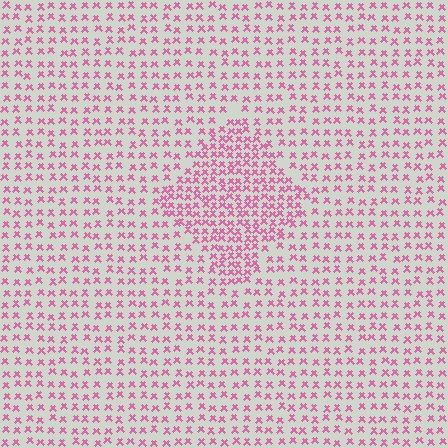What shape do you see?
I see a diamond.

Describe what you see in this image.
The image contains small pink elements arranged at two different densities. A diamond-shaped region is visible where the elements are more densely packed than the surrounding area.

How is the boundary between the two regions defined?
The boundary is defined by a change in element density (approximately 1.9x ratio). All elements are the same color, size, and shape.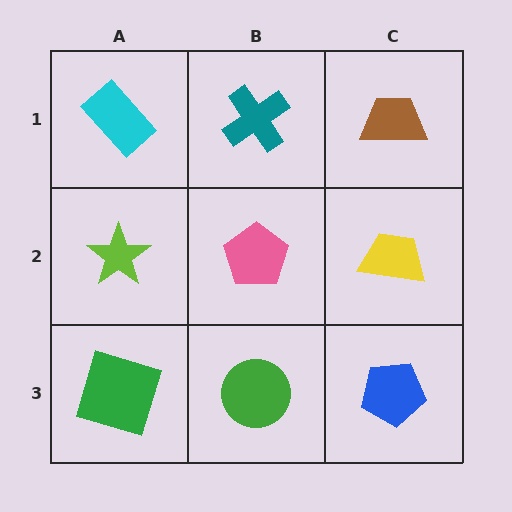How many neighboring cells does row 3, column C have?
2.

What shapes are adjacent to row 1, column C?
A yellow trapezoid (row 2, column C), a teal cross (row 1, column B).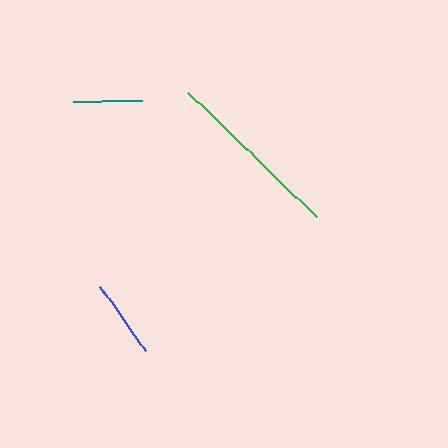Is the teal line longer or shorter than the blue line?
The blue line is longer than the teal line.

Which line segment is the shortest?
The teal line is the shortest at approximately 70 pixels.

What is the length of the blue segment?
The blue segment is approximately 79 pixels long.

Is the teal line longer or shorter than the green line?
The green line is longer than the teal line.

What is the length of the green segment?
The green segment is approximately 178 pixels long.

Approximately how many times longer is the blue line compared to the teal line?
The blue line is approximately 1.1 times the length of the teal line.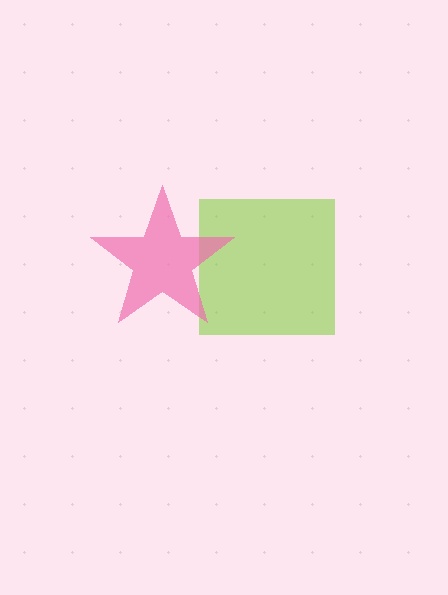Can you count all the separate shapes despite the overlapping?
Yes, there are 2 separate shapes.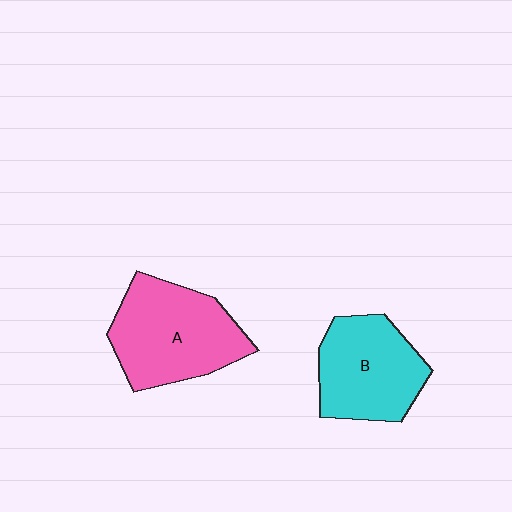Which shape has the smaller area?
Shape B (cyan).